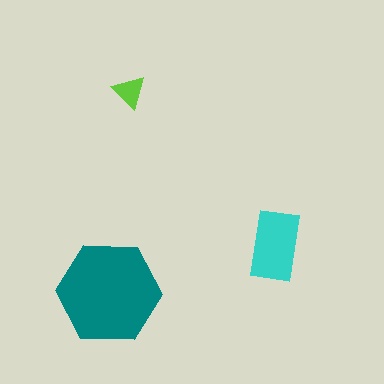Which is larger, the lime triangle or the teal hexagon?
The teal hexagon.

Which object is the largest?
The teal hexagon.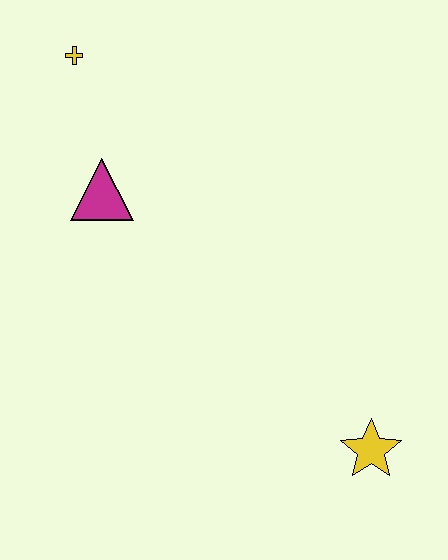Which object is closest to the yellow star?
The magenta triangle is closest to the yellow star.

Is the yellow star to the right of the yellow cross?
Yes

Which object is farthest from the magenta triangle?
The yellow star is farthest from the magenta triangle.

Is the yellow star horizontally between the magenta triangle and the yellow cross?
No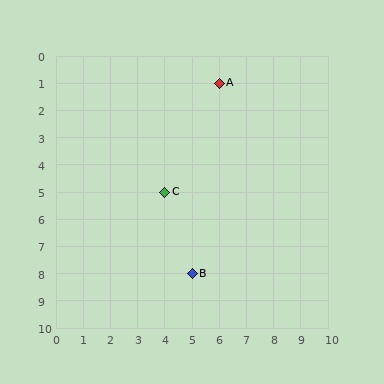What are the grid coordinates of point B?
Point B is at grid coordinates (5, 8).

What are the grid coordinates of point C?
Point C is at grid coordinates (4, 5).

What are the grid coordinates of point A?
Point A is at grid coordinates (6, 1).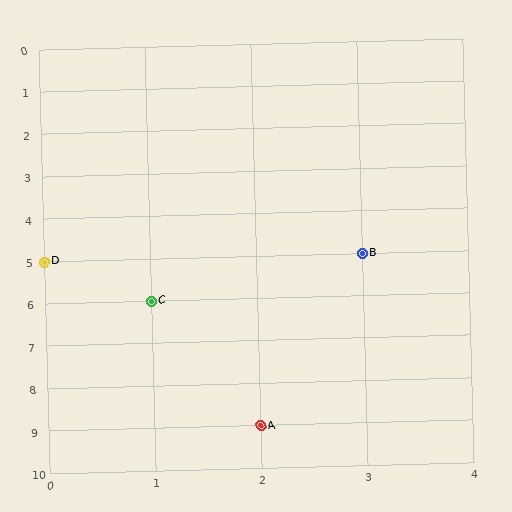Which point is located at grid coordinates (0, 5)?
Point D is at (0, 5).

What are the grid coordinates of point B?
Point B is at grid coordinates (3, 5).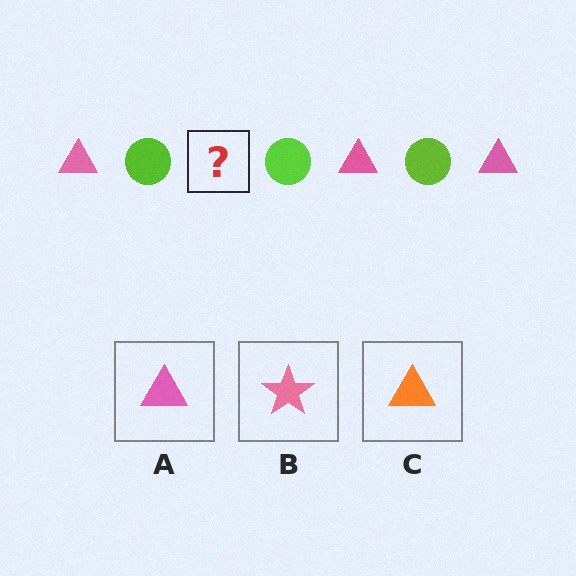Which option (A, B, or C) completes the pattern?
A.